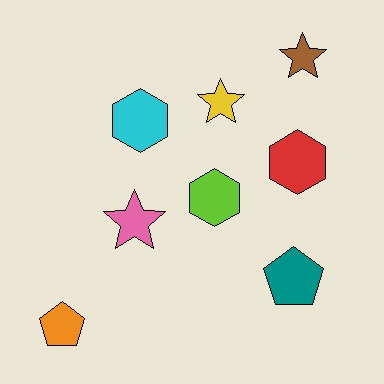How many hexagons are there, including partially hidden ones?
There are 3 hexagons.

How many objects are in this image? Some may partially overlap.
There are 8 objects.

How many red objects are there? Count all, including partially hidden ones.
There is 1 red object.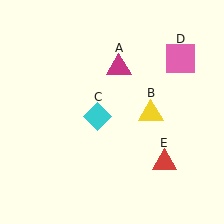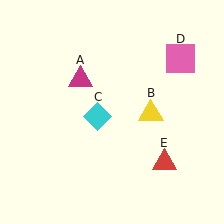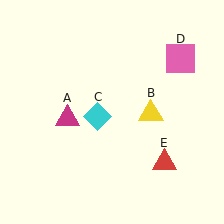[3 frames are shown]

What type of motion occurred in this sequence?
The magenta triangle (object A) rotated counterclockwise around the center of the scene.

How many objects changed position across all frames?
1 object changed position: magenta triangle (object A).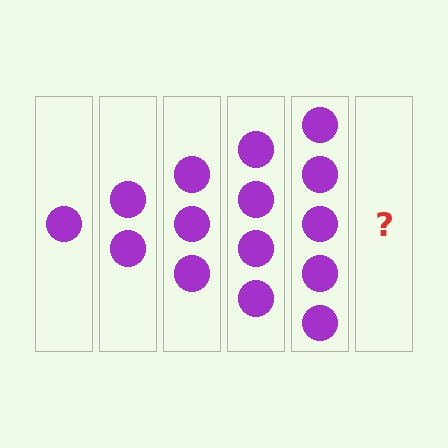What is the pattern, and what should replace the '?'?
The pattern is that each step adds one more circle. The '?' should be 6 circles.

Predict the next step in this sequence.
The next step is 6 circles.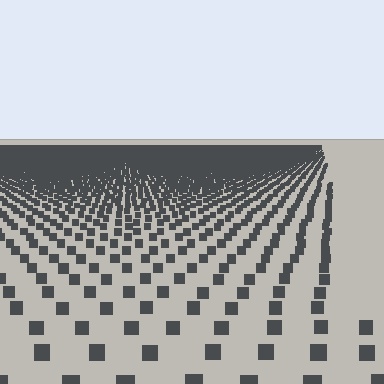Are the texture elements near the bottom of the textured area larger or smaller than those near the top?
Larger. Near the bottom, elements are closer to the viewer and appear at a bigger on-screen size.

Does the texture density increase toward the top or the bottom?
Density increases toward the top.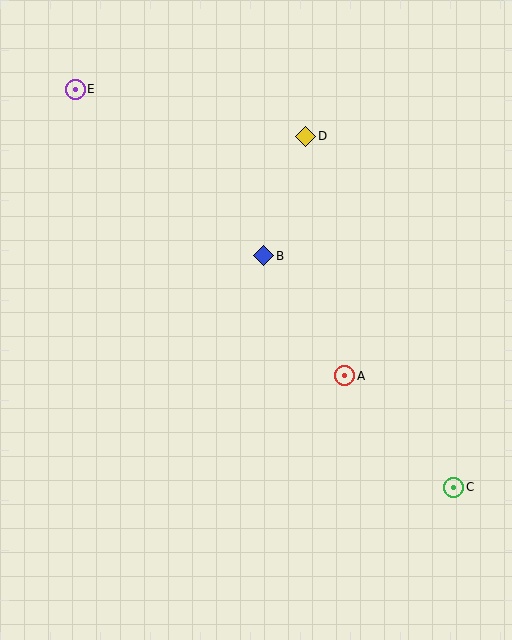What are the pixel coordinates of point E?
Point E is at (75, 89).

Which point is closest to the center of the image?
Point B at (264, 256) is closest to the center.